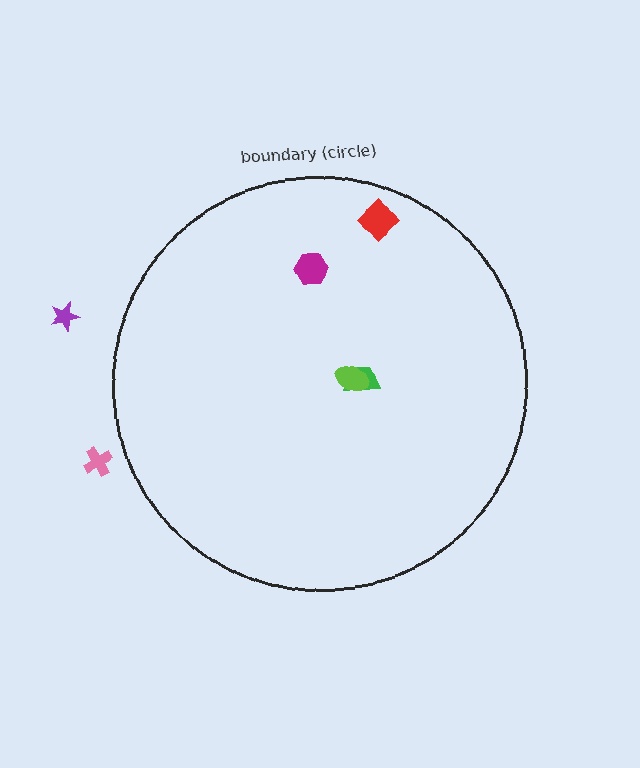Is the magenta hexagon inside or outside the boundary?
Inside.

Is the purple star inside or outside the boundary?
Outside.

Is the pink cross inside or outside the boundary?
Outside.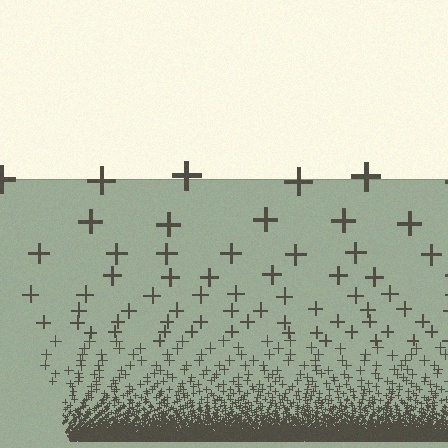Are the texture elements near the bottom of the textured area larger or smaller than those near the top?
Smaller. The gradient is inverted — elements near the bottom are smaller and denser.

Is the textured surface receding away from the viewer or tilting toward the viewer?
The surface appears to tilt toward the viewer. Texture elements get larger and sparser toward the top.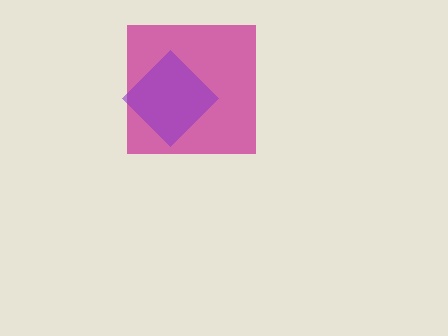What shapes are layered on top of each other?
The layered shapes are: a magenta square, a purple diamond.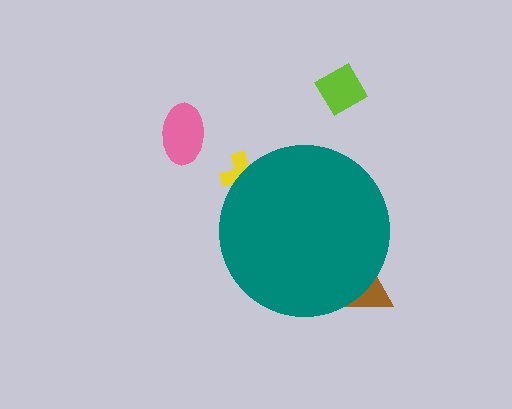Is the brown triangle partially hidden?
Yes, the brown triangle is partially hidden behind the teal circle.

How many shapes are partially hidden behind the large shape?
2 shapes are partially hidden.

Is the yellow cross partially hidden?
Yes, the yellow cross is partially hidden behind the teal circle.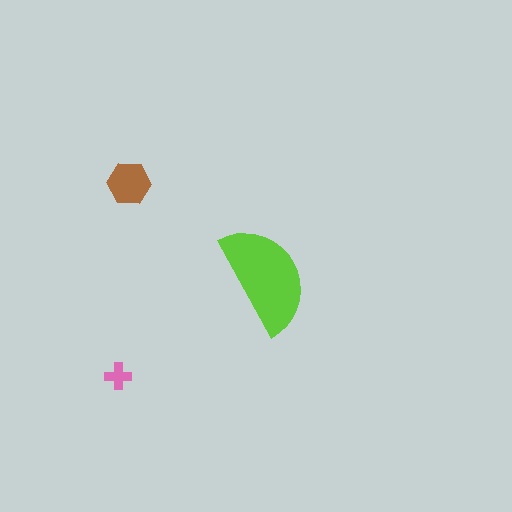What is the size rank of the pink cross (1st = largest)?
3rd.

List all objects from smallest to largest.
The pink cross, the brown hexagon, the lime semicircle.